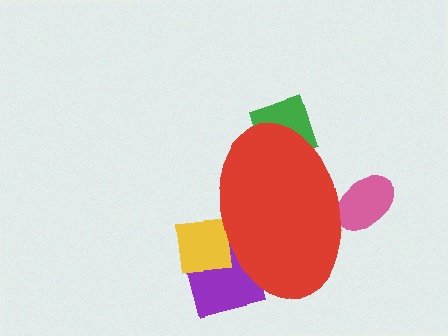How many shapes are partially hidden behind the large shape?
4 shapes are partially hidden.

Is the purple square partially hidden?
Yes, the purple square is partially hidden behind the red ellipse.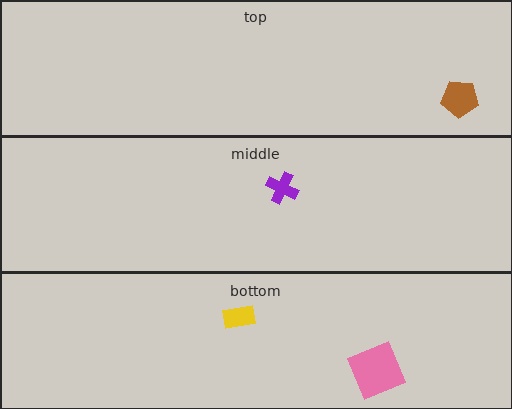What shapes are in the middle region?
The purple cross.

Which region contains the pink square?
The bottom region.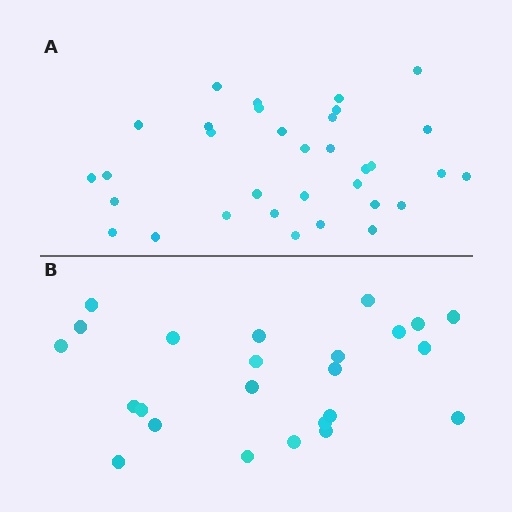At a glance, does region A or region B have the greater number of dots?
Region A (the top region) has more dots.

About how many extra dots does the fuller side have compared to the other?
Region A has roughly 8 or so more dots than region B.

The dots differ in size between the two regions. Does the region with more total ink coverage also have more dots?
No. Region B has more total ink coverage because its dots are larger, but region A actually contains more individual dots. Total area can be misleading — the number of items is what matters here.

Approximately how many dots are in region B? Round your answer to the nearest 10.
About 20 dots. (The exact count is 24, which rounds to 20.)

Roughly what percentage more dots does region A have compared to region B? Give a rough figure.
About 40% more.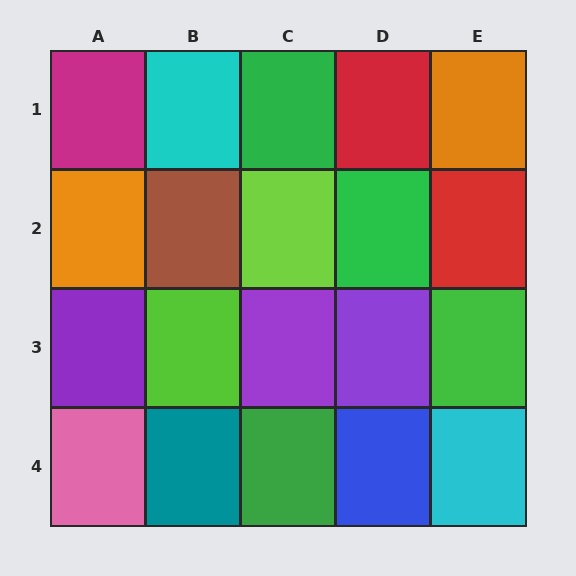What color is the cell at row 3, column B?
Lime.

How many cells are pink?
1 cell is pink.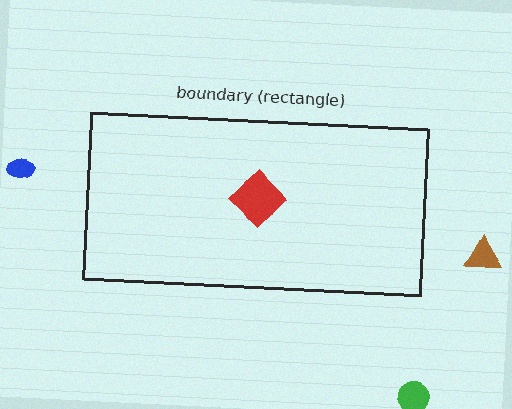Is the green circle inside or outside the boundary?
Outside.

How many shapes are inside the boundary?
1 inside, 3 outside.